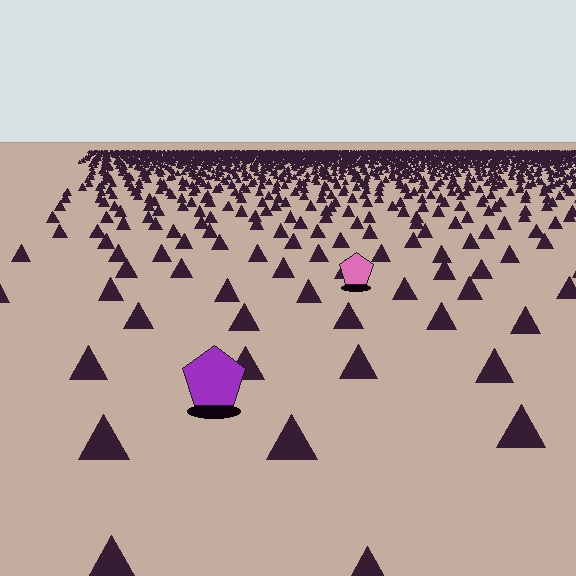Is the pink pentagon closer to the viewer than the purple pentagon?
No. The purple pentagon is closer — you can tell from the texture gradient: the ground texture is coarser near it.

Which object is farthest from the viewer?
The pink pentagon is farthest from the viewer. It appears smaller and the ground texture around it is denser.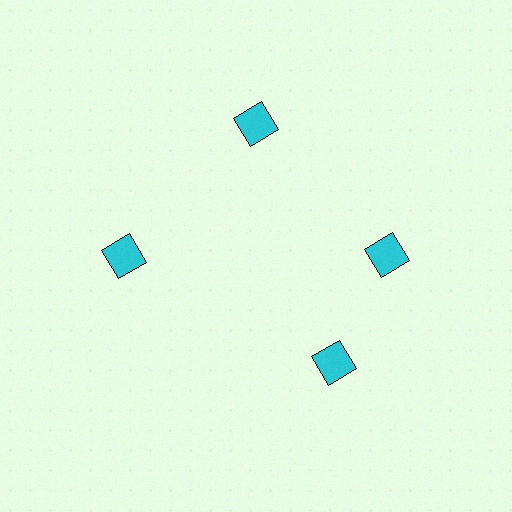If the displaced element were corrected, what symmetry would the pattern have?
It would have 4-fold rotational symmetry — the pattern would map onto itself every 90 degrees.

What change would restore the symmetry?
The symmetry would be restored by rotating it back into even spacing with its neighbors so that all 4 diamonds sit at equal angles and equal distance from the center.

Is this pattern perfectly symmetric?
No. The 4 cyan diamonds are arranged in a ring, but one element near the 6 o'clock position is rotated out of alignment along the ring, breaking the 4-fold rotational symmetry.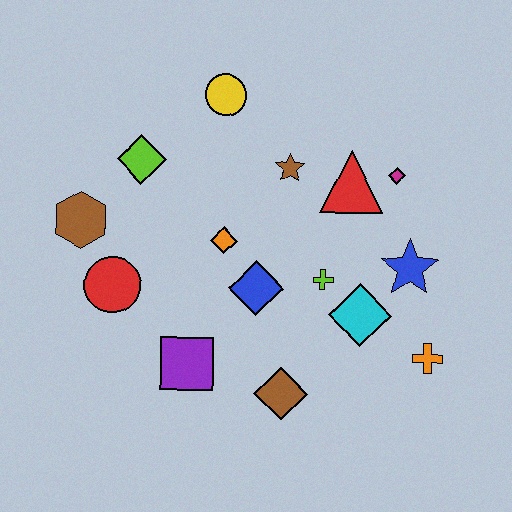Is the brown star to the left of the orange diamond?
No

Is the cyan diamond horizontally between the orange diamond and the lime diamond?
No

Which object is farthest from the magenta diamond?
The brown hexagon is farthest from the magenta diamond.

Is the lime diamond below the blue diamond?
No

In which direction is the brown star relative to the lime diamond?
The brown star is to the right of the lime diamond.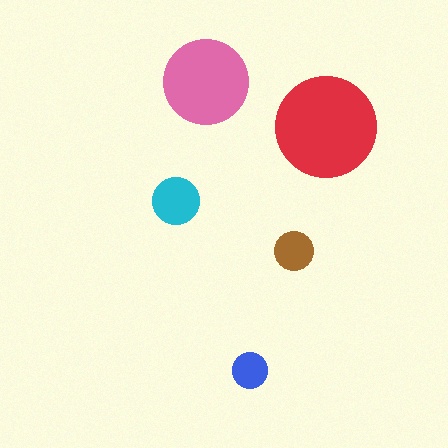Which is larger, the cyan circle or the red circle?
The red one.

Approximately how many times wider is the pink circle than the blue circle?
About 2.5 times wider.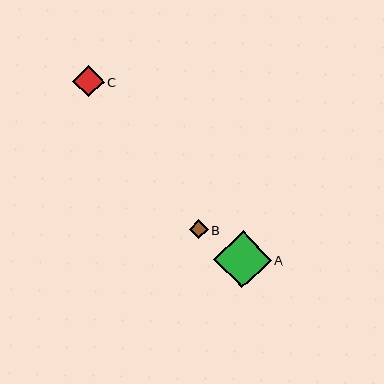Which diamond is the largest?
Diamond A is the largest with a size of approximately 57 pixels.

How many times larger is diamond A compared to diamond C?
Diamond A is approximately 1.8 times the size of diamond C.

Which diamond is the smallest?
Diamond B is the smallest with a size of approximately 19 pixels.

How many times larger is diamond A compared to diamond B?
Diamond A is approximately 3.0 times the size of diamond B.